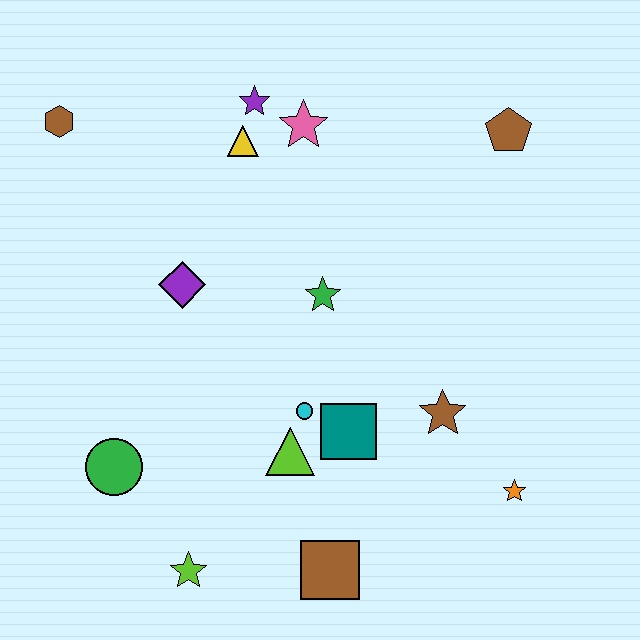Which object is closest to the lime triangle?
The cyan circle is closest to the lime triangle.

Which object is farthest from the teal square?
The brown hexagon is farthest from the teal square.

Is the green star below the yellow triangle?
Yes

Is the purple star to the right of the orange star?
No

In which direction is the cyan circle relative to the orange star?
The cyan circle is to the left of the orange star.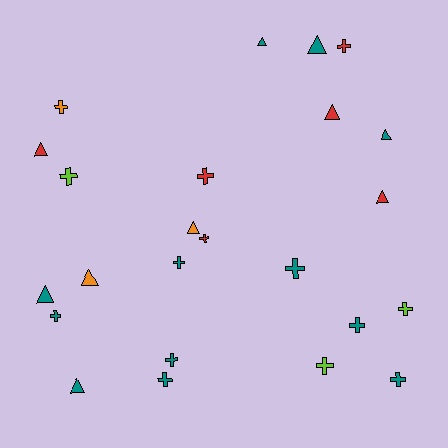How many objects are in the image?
There are 24 objects.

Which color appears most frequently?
Teal, with 12 objects.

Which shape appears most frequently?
Cross, with 14 objects.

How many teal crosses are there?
There are 7 teal crosses.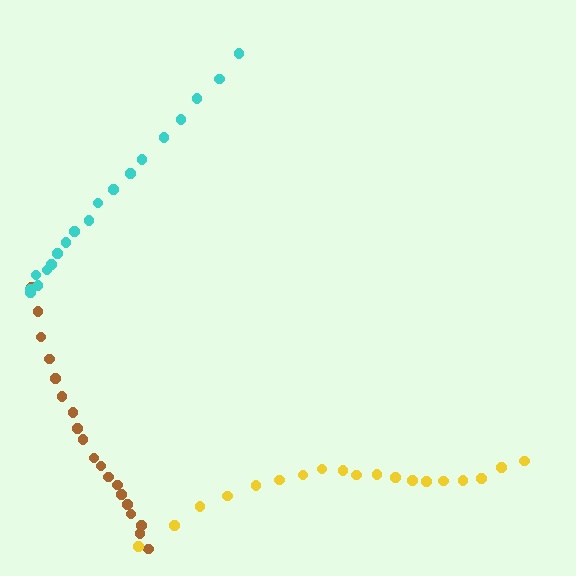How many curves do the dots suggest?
There are 3 distinct paths.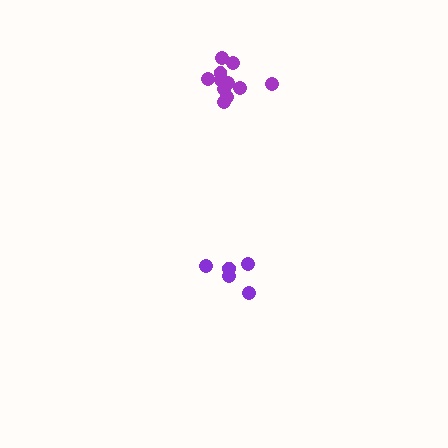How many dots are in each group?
Group 1: 11 dots, Group 2: 5 dots (16 total).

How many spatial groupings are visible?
There are 2 spatial groupings.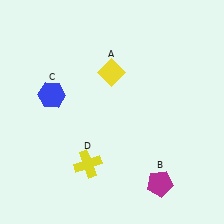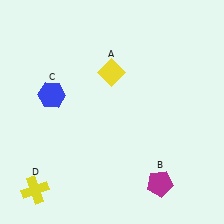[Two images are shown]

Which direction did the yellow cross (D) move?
The yellow cross (D) moved left.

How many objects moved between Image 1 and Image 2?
1 object moved between the two images.